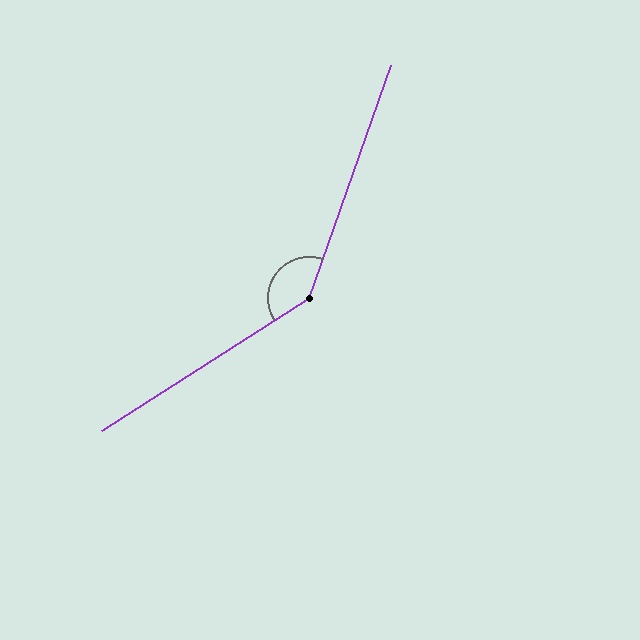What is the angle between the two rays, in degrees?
Approximately 142 degrees.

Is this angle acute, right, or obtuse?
It is obtuse.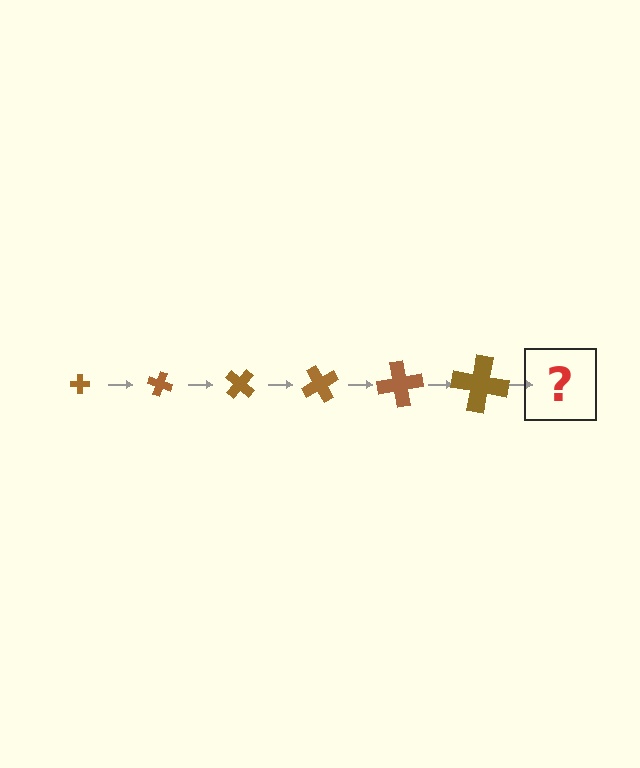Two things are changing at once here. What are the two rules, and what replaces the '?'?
The two rules are that the cross grows larger each step and it rotates 20 degrees each step. The '?' should be a cross, larger than the previous one and rotated 120 degrees from the start.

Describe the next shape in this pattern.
It should be a cross, larger than the previous one and rotated 120 degrees from the start.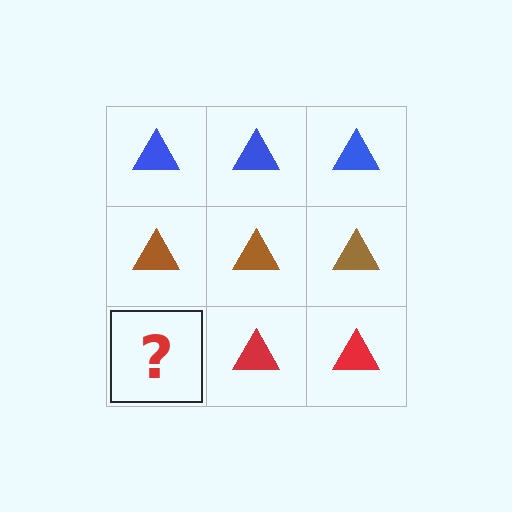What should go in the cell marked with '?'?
The missing cell should contain a red triangle.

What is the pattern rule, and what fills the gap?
The rule is that each row has a consistent color. The gap should be filled with a red triangle.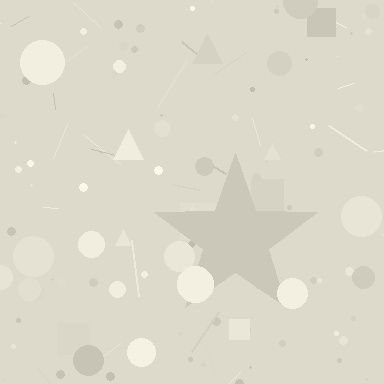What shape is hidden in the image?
A star is hidden in the image.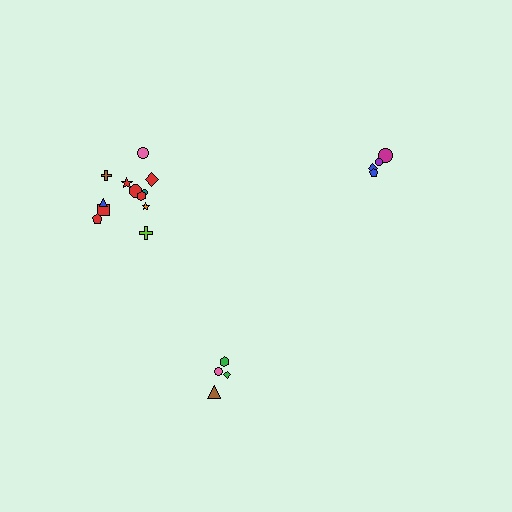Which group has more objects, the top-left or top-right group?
The top-left group.